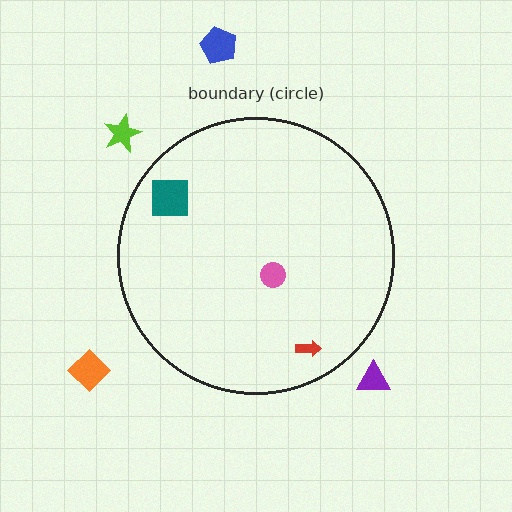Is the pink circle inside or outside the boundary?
Inside.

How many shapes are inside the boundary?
3 inside, 4 outside.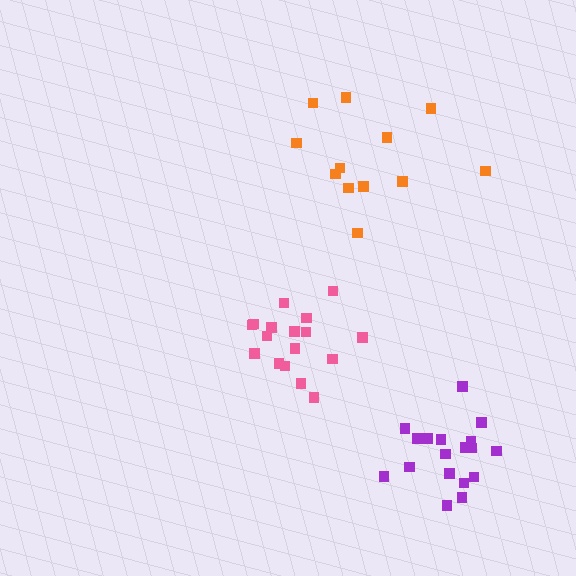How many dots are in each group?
Group 1: 12 dots, Group 2: 17 dots, Group 3: 18 dots (47 total).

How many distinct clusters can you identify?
There are 3 distinct clusters.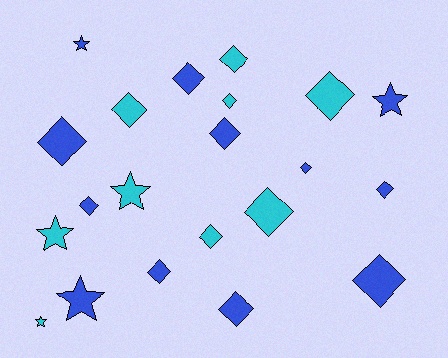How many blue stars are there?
There are 3 blue stars.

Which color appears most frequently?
Blue, with 12 objects.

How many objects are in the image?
There are 21 objects.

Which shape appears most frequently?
Diamond, with 15 objects.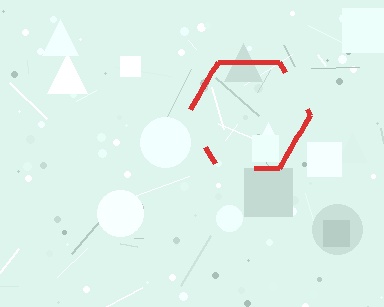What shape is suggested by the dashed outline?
The dashed outline suggests a hexagon.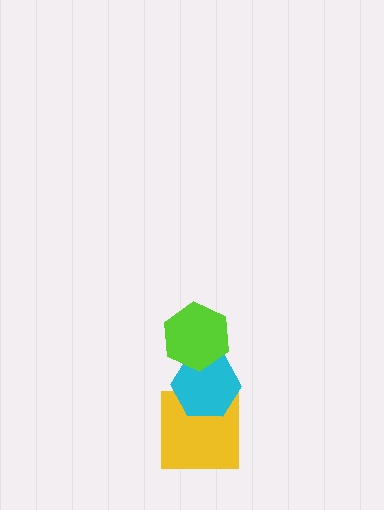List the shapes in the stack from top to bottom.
From top to bottom: the lime hexagon, the cyan hexagon, the yellow square.